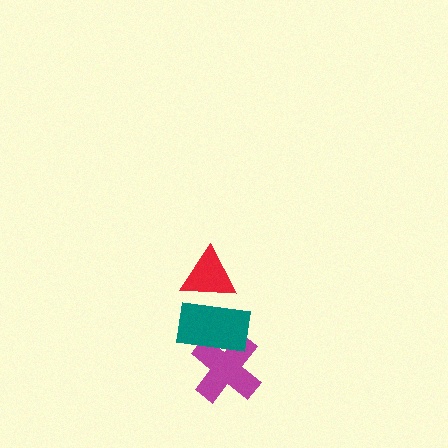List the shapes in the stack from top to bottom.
From top to bottom: the red triangle, the teal rectangle, the magenta cross.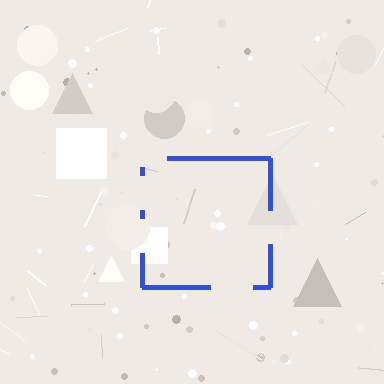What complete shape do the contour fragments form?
The contour fragments form a square.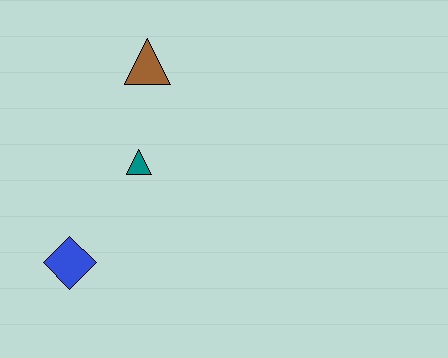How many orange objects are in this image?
There are no orange objects.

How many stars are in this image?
There are no stars.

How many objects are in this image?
There are 3 objects.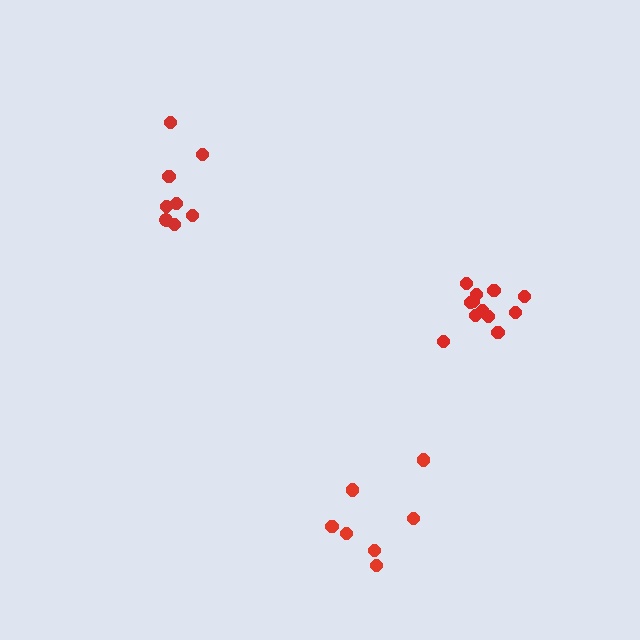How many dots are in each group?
Group 1: 7 dots, Group 2: 8 dots, Group 3: 12 dots (27 total).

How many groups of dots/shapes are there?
There are 3 groups.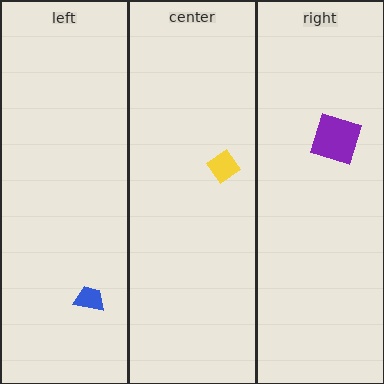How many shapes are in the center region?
1.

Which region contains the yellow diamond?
The center region.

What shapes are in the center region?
The yellow diamond.